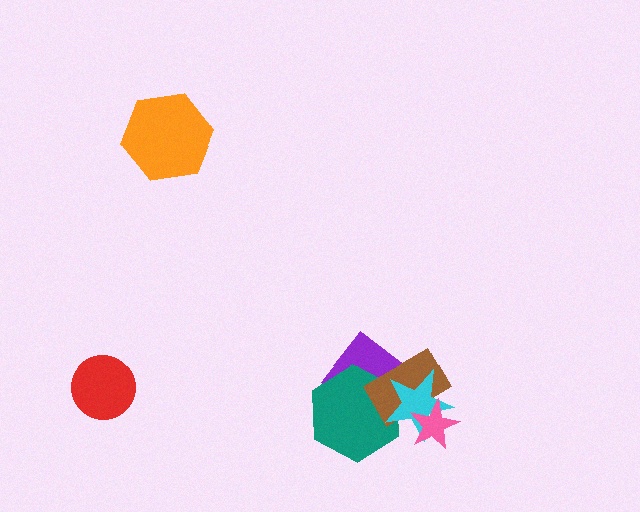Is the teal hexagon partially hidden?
Yes, it is partially covered by another shape.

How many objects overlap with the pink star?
2 objects overlap with the pink star.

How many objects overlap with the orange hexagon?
0 objects overlap with the orange hexagon.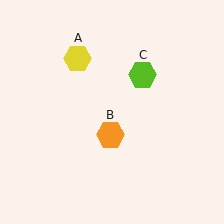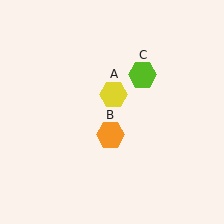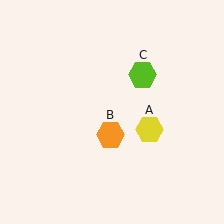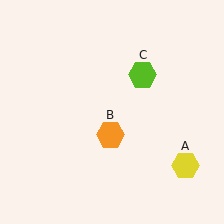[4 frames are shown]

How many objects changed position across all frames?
1 object changed position: yellow hexagon (object A).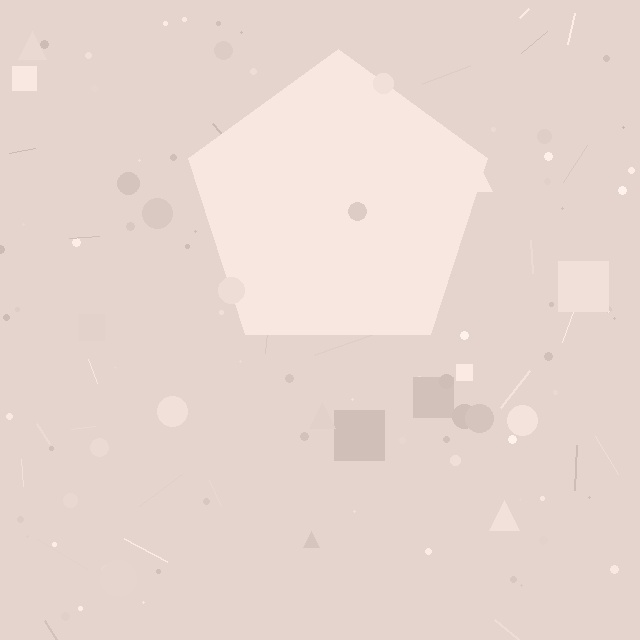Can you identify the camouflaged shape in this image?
The camouflaged shape is a pentagon.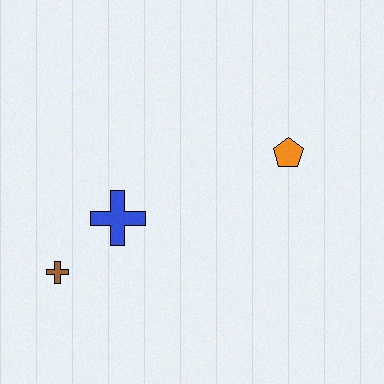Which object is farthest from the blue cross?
The orange pentagon is farthest from the blue cross.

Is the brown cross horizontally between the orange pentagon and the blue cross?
No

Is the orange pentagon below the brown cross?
No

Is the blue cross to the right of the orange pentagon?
No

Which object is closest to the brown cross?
The blue cross is closest to the brown cross.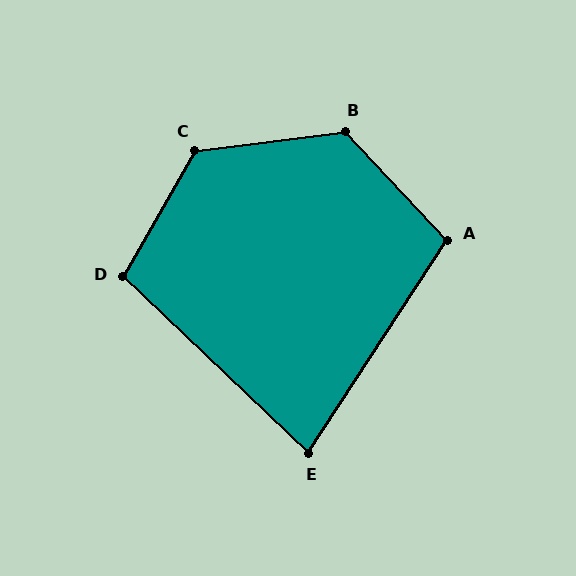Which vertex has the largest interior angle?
C, at approximately 127 degrees.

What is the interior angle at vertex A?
Approximately 104 degrees (obtuse).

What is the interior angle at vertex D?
Approximately 103 degrees (obtuse).